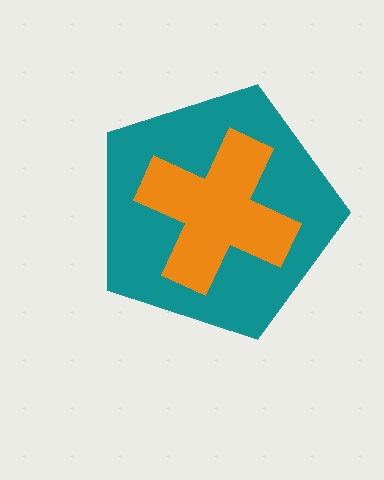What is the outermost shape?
The teal pentagon.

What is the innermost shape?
The orange cross.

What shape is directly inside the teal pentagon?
The orange cross.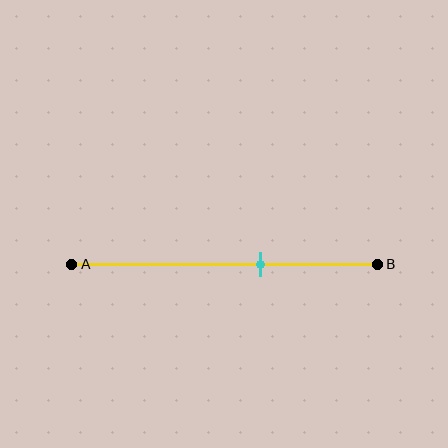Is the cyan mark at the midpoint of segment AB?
No, the mark is at about 60% from A, not at the 50% midpoint.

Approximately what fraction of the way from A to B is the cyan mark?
The cyan mark is approximately 60% of the way from A to B.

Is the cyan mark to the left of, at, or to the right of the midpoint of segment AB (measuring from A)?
The cyan mark is to the right of the midpoint of segment AB.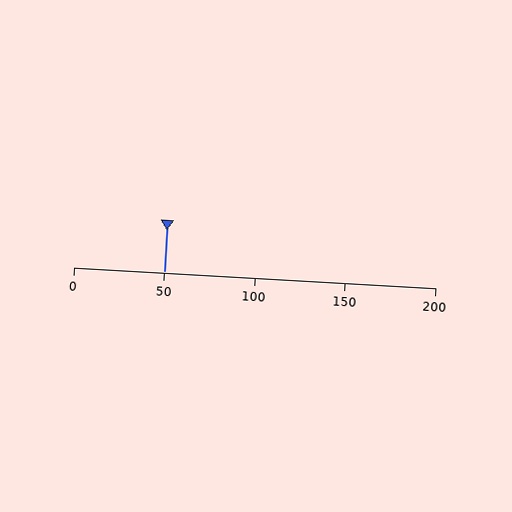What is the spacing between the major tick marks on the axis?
The major ticks are spaced 50 apart.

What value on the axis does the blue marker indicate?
The marker indicates approximately 50.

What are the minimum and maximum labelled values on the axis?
The axis runs from 0 to 200.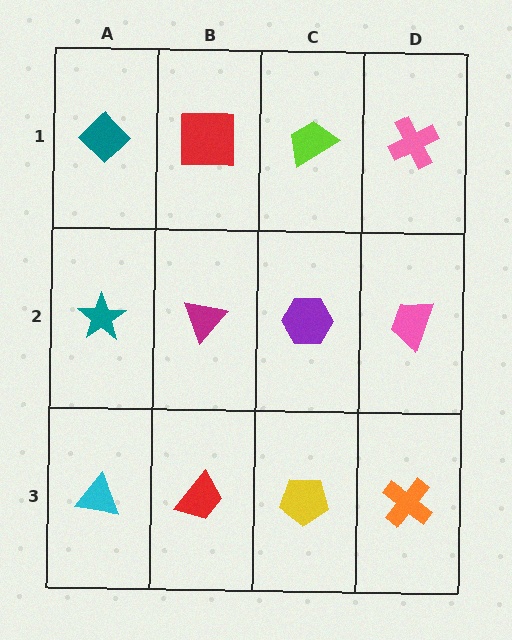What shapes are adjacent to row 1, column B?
A magenta triangle (row 2, column B), a teal diamond (row 1, column A), a lime trapezoid (row 1, column C).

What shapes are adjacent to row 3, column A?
A teal star (row 2, column A), a red trapezoid (row 3, column B).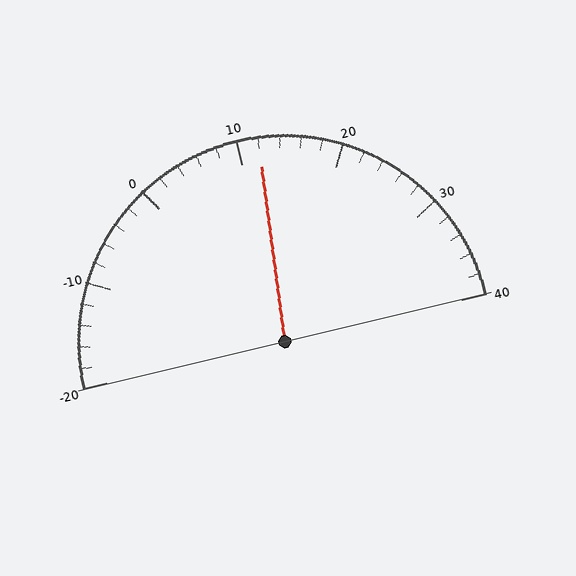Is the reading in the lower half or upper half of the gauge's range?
The reading is in the upper half of the range (-20 to 40).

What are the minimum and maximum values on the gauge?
The gauge ranges from -20 to 40.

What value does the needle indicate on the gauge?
The needle indicates approximately 12.